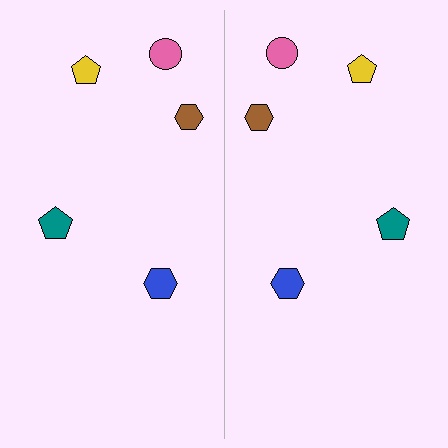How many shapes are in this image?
There are 10 shapes in this image.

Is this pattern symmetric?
Yes, this pattern has bilateral (reflection) symmetry.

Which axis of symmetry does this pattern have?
The pattern has a vertical axis of symmetry running through the center of the image.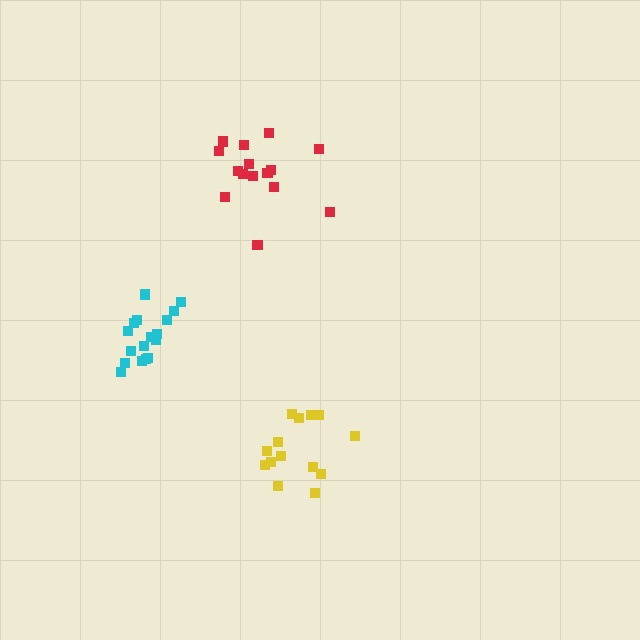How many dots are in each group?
Group 1: 14 dots, Group 2: 15 dots, Group 3: 17 dots (46 total).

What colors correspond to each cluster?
The clusters are colored: yellow, red, cyan.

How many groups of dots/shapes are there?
There are 3 groups.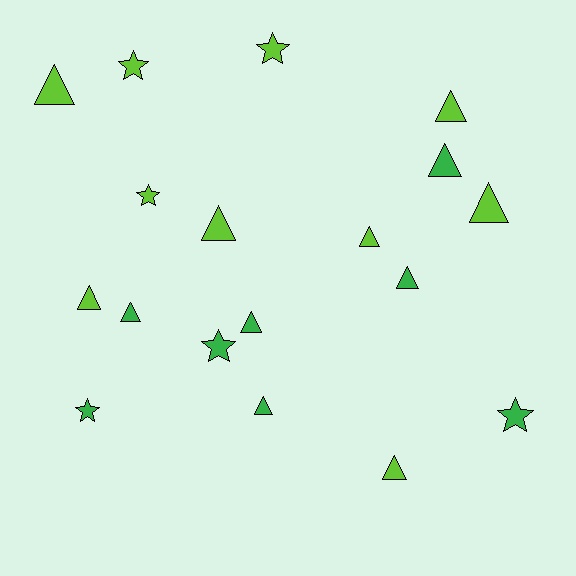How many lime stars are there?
There are 3 lime stars.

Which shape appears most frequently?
Triangle, with 12 objects.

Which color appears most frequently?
Lime, with 10 objects.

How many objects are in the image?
There are 18 objects.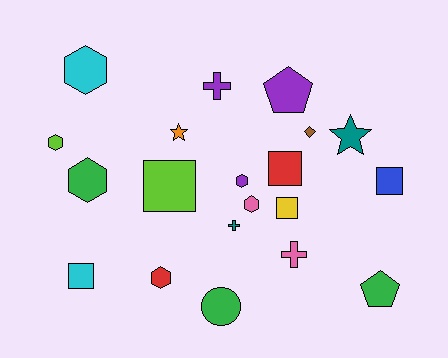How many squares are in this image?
There are 5 squares.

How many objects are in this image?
There are 20 objects.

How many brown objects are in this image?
There is 1 brown object.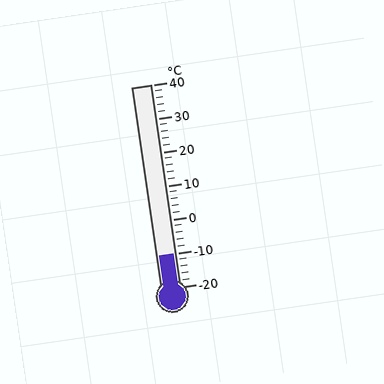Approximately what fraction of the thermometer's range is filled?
The thermometer is filled to approximately 15% of its range.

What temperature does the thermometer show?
The thermometer shows approximately -10°C.